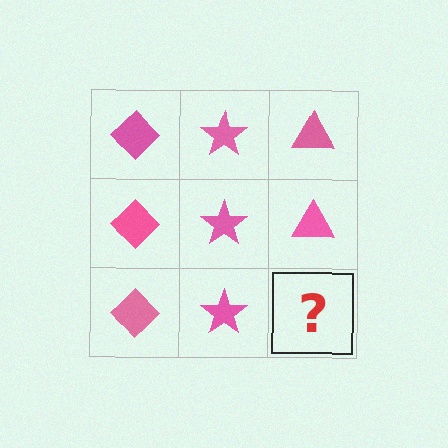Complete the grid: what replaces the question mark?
The question mark should be replaced with a pink triangle.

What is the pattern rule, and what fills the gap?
The rule is that each column has a consistent shape. The gap should be filled with a pink triangle.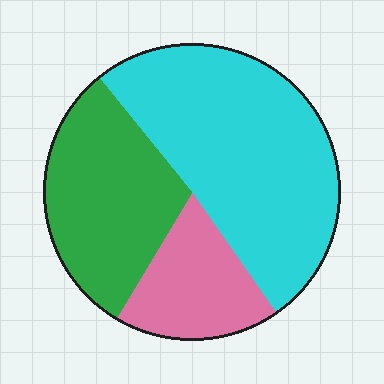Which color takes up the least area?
Pink, at roughly 20%.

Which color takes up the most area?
Cyan, at roughly 50%.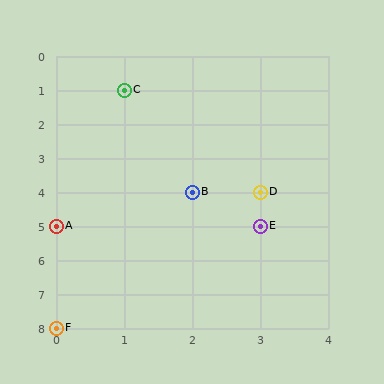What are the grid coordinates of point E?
Point E is at grid coordinates (3, 5).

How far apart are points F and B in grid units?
Points F and B are 2 columns and 4 rows apart (about 4.5 grid units diagonally).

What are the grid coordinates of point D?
Point D is at grid coordinates (3, 4).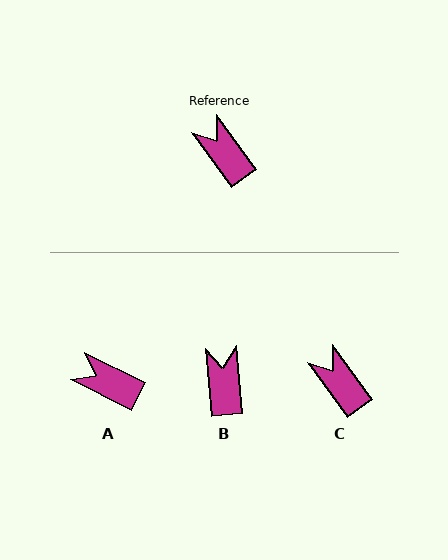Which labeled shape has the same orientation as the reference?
C.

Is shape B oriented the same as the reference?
No, it is off by about 30 degrees.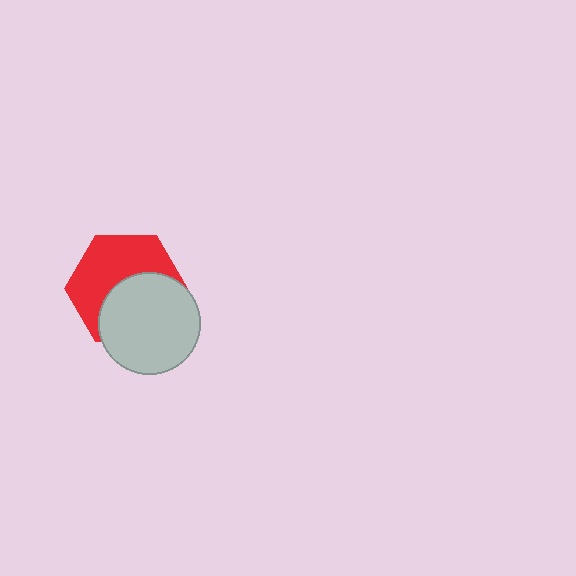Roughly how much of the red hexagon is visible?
About half of it is visible (roughly 53%).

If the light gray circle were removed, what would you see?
You would see the complete red hexagon.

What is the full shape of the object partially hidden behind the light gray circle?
The partially hidden object is a red hexagon.